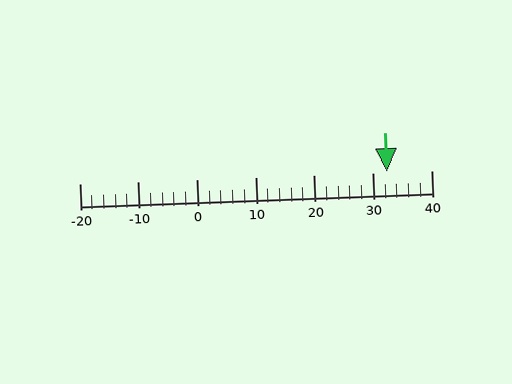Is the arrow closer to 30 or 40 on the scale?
The arrow is closer to 30.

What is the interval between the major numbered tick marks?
The major tick marks are spaced 10 units apart.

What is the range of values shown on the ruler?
The ruler shows values from -20 to 40.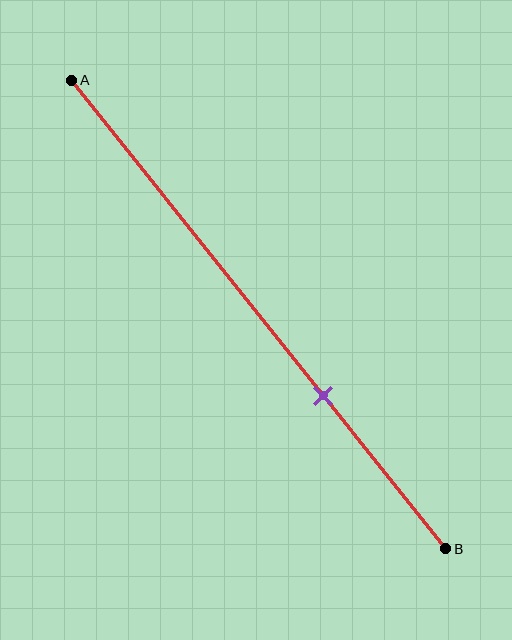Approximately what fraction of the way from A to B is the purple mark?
The purple mark is approximately 65% of the way from A to B.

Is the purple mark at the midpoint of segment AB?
No, the mark is at about 65% from A, not at the 50% midpoint.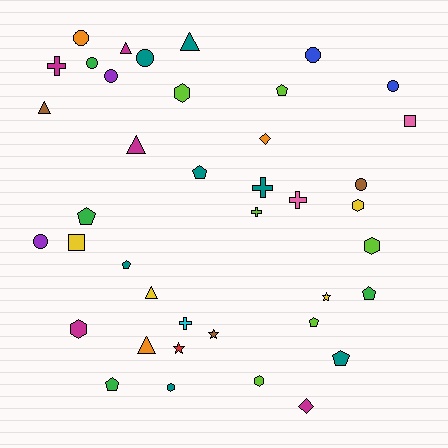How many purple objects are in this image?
There are 2 purple objects.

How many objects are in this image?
There are 40 objects.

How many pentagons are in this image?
There are 8 pentagons.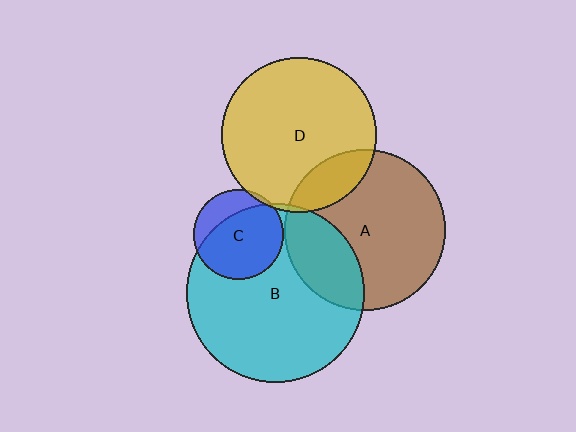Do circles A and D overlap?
Yes.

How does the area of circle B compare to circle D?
Approximately 1.3 times.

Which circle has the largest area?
Circle B (cyan).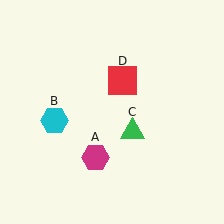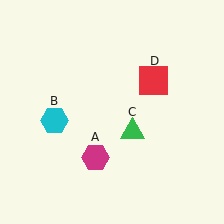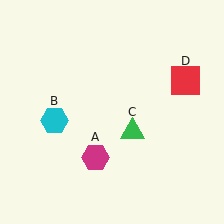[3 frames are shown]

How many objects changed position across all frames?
1 object changed position: red square (object D).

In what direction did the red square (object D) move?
The red square (object D) moved right.